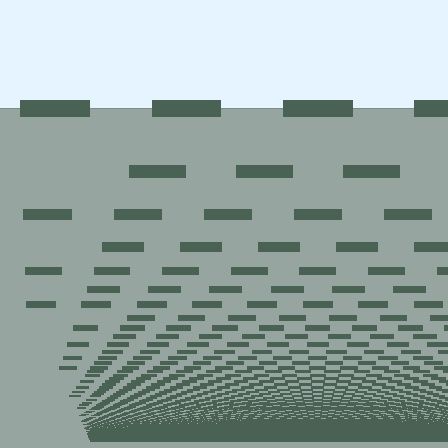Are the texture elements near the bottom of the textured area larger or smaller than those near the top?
Smaller. The gradient is inverted — elements near the bottom are smaller and denser.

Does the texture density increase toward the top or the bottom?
Density increases toward the bottom.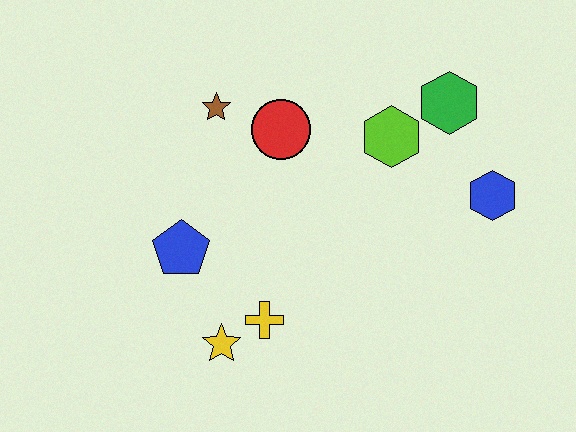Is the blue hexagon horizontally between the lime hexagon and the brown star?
No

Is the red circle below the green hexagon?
Yes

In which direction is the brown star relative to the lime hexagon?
The brown star is to the left of the lime hexagon.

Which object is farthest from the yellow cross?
The green hexagon is farthest from the yellow cross.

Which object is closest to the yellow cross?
The yellow star is closest to the yellow cross.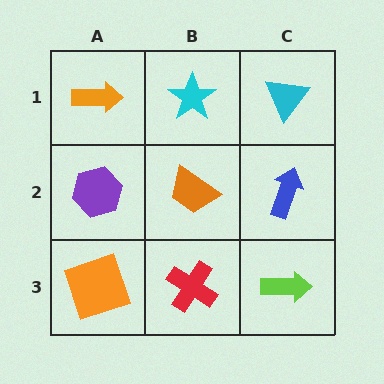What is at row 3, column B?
A red cross.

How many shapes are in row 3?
3 shapes.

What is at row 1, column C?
A cyan triangle.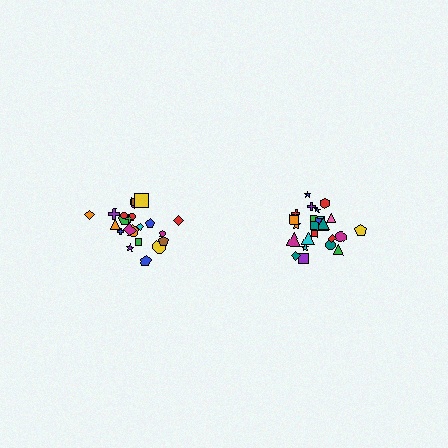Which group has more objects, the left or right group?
The right group.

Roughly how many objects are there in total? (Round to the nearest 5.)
Roughly 45 objects in total.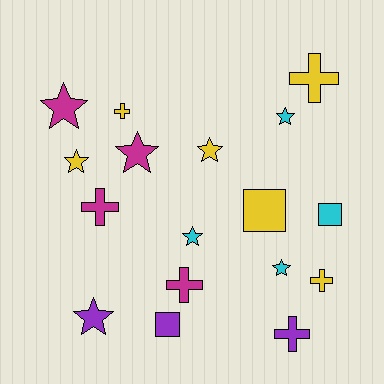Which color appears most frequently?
Yellow, with 6 objects.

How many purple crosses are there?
There is 1 purple cross.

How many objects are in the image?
There are 17 objects.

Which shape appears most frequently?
Star, with 8 objects.